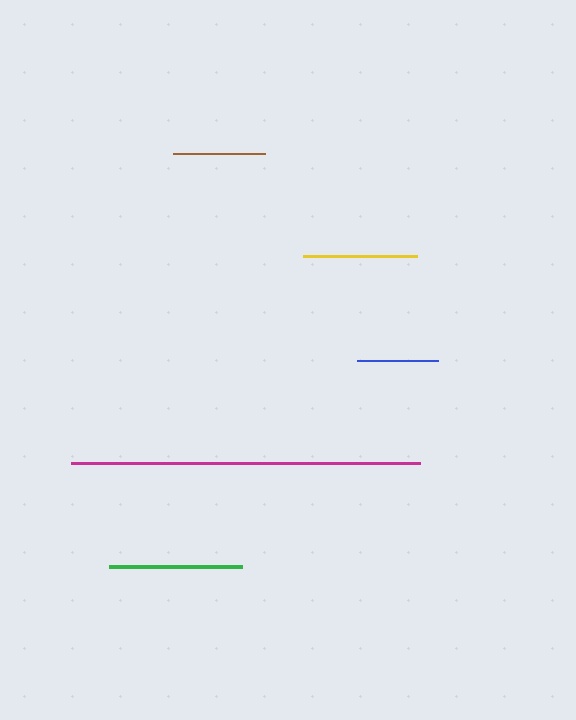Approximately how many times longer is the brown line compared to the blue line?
The brown line is approximately 1.1 times the length of the blue line.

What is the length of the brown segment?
The brown segment is approximately 92 pixels long.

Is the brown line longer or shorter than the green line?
The green line is longer than the brown line.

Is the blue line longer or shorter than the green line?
The green line is longer than the blue line.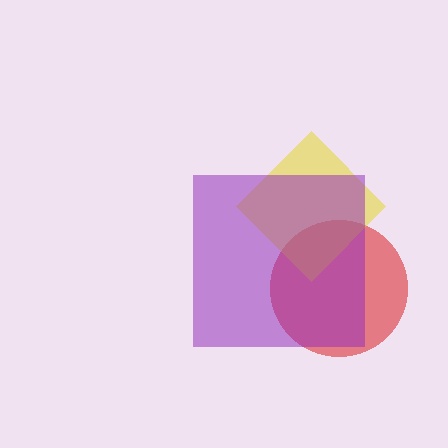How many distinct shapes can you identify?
There are 3 distinct shapes: a red circle, a yellow diamond, a purple square.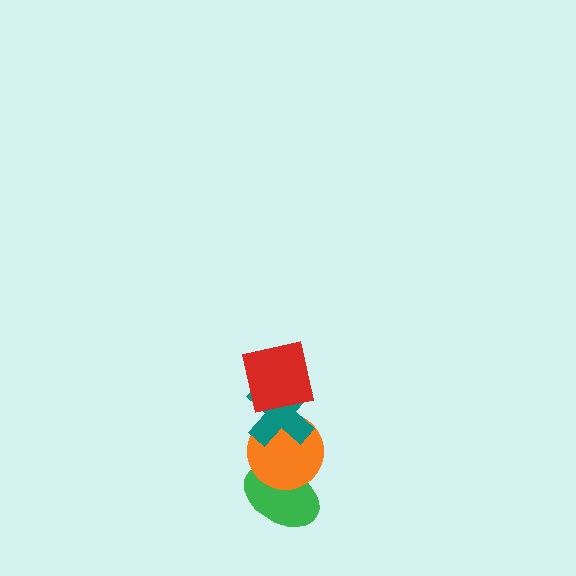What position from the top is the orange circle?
The orange circle is 3rd from the top.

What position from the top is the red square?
The red square is 1st from the top.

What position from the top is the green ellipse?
The green ellipse is 4th from the top.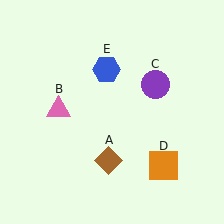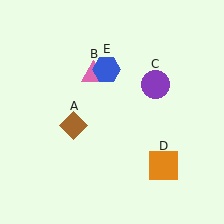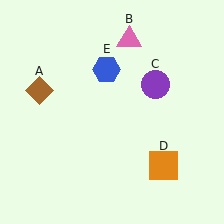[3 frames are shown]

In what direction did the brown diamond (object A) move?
The brown diamond (object A) moved up and to the left.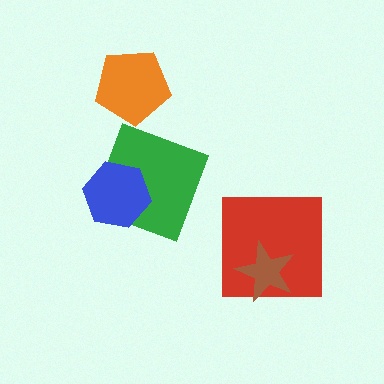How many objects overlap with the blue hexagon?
1 object overlaps with the blue hexagon.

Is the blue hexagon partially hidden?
No, no other shape covers it.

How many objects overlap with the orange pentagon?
0 objects overlap with the orange pentagon.